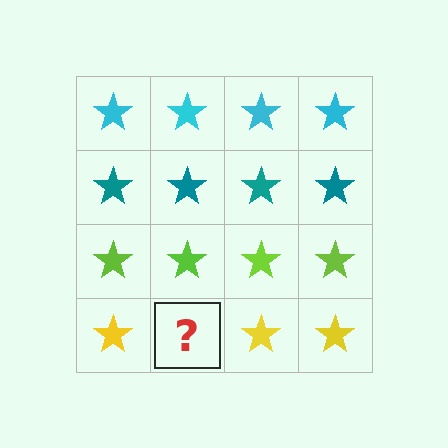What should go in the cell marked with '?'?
The missing cell should contain a yellow star.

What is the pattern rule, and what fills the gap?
The rule is that each row has a consistent color. The gap should be filled with a yellow star.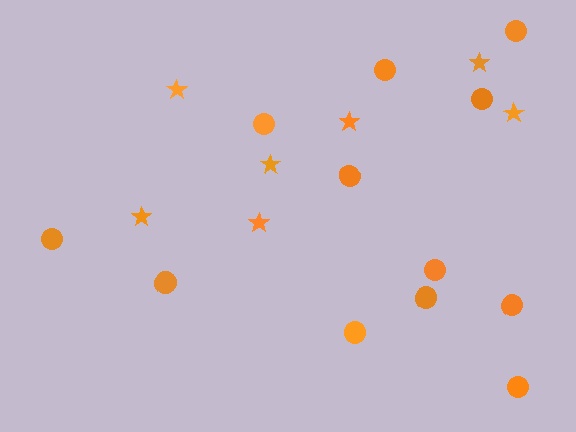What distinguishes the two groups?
There are 2 groups: one group of circles (12) and one group of stars (7).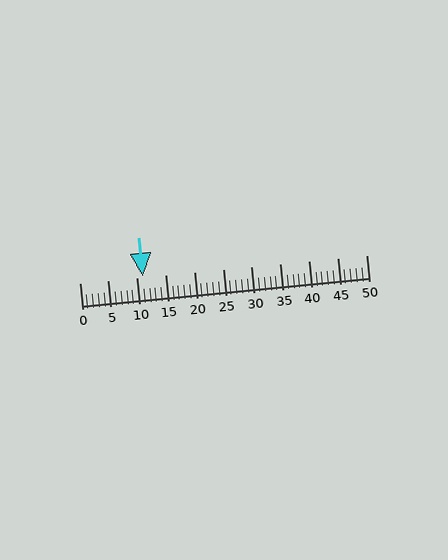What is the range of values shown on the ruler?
The ruler shows values from 0 to 50.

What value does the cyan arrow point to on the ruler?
The cyan arrow points to approximately 11.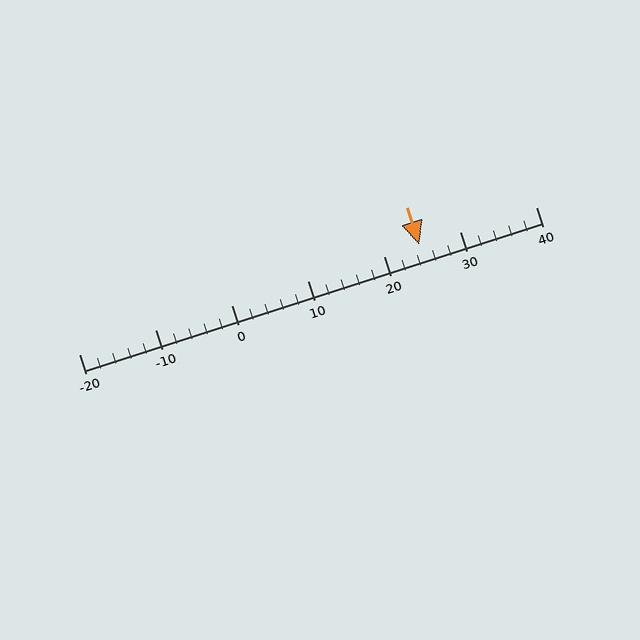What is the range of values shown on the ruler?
The ruler shows values from -20 to 40.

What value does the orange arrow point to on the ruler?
The orange arrow points to approximately 25.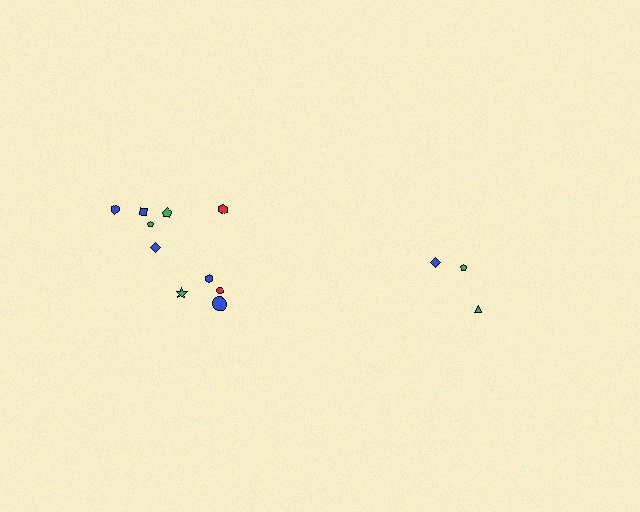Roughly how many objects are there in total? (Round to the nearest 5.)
Roughly 15 objects in total.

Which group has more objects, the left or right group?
The left group.